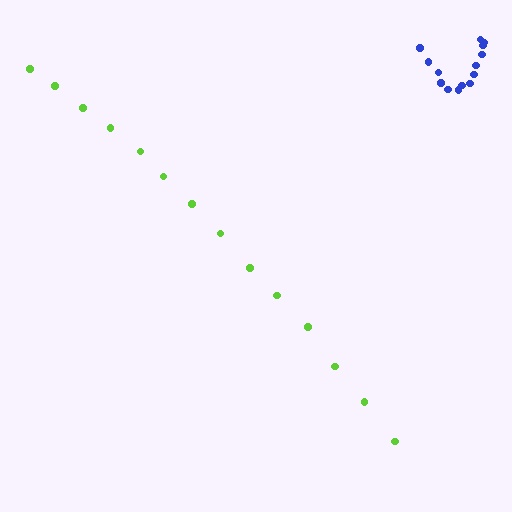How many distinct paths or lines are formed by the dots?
There are 2 distinct paths.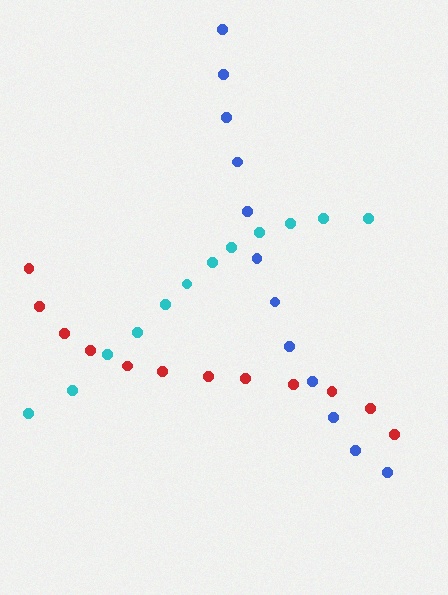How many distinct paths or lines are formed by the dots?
There are 3 distinct paths.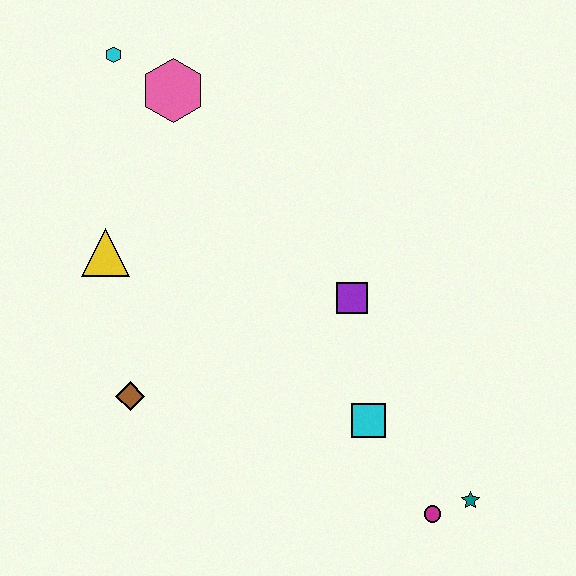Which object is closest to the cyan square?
The magenta circle is closest to the cyan square.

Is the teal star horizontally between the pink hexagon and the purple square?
No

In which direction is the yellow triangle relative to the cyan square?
The yellow triangle is to the left of the cyan square.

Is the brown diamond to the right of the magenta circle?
No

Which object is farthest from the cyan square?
The cyan hexagon is farthest from the cyan square.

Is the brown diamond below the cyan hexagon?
Yes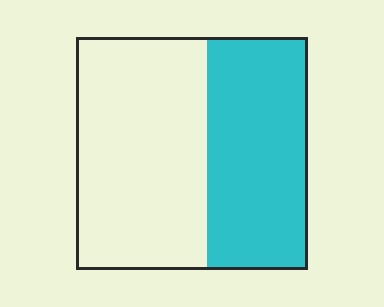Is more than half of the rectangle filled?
No.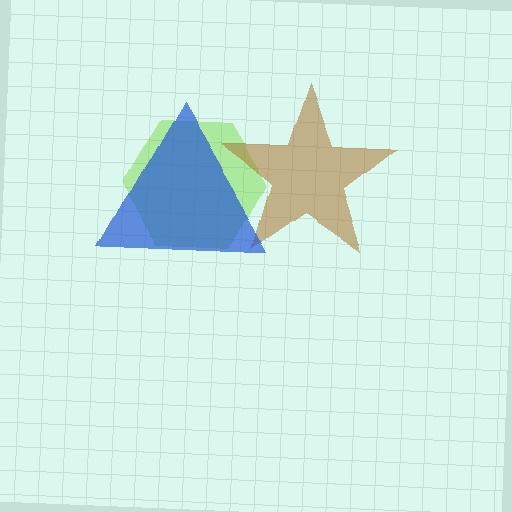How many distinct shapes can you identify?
There are 3 distinct shapes: a lime hexagon, a brown star, a blue triangle.